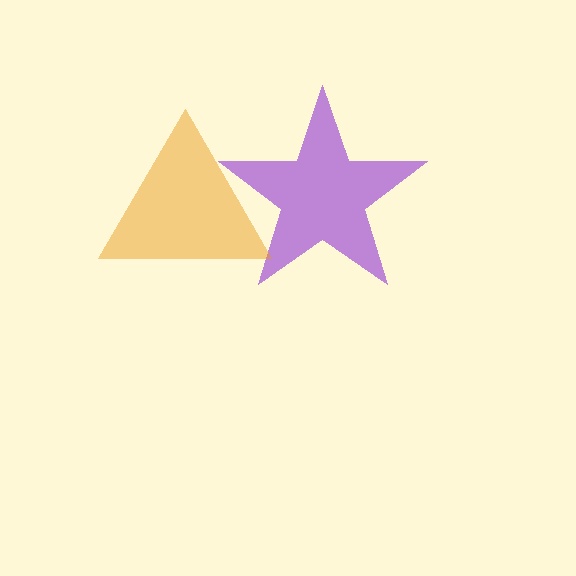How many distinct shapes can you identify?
There are 2 distinct shapes: a purple star, an orange triangle.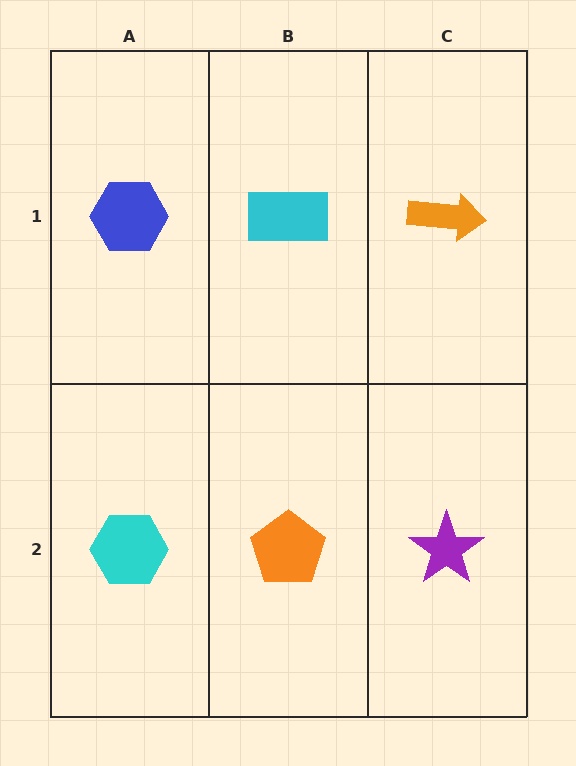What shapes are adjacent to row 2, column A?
A blue hexagon (row 1, column A), an orange pentagon (row 2, column B).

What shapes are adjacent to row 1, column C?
A purple star (row 2, column C), a cyan rectangle (row 1, column B).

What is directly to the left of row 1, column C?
A cyan rectangle.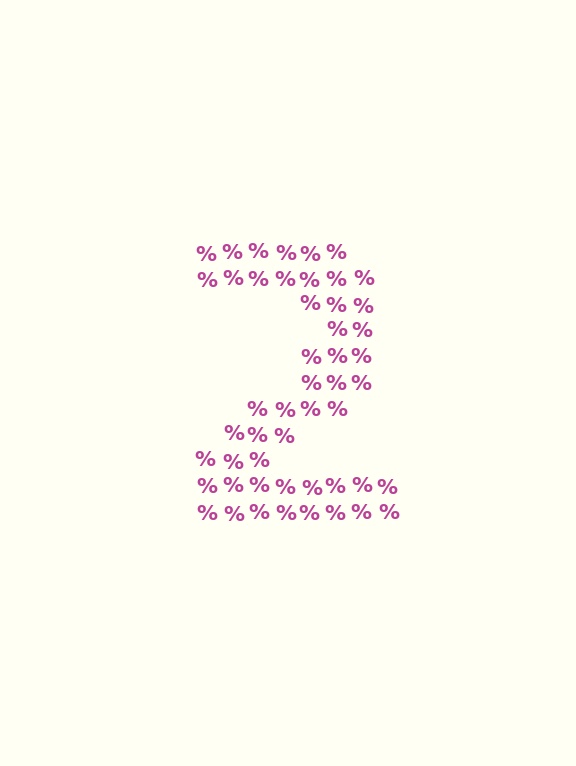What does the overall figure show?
The overall figure shows the digit 2.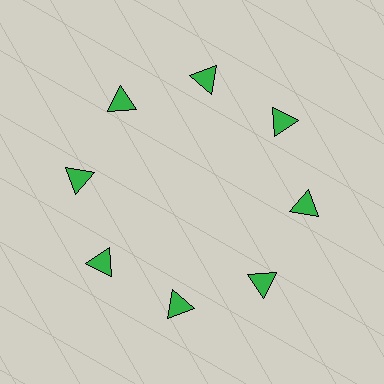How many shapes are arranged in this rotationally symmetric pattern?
There are 8 shapes, arranged in 8 groups of 1.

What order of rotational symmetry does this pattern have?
This pattern has 8-fold rotational symmetry.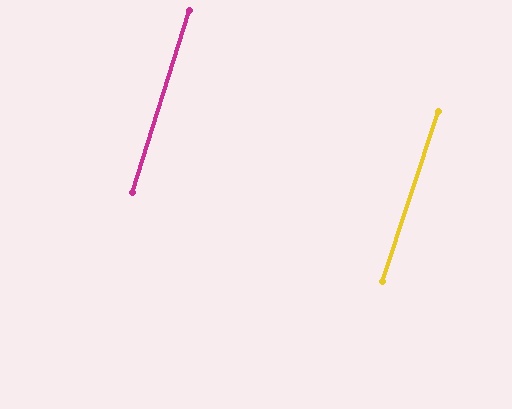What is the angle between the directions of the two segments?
Approximately 1 degree.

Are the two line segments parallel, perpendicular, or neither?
Parallel — their directions differ by only 0.5°.